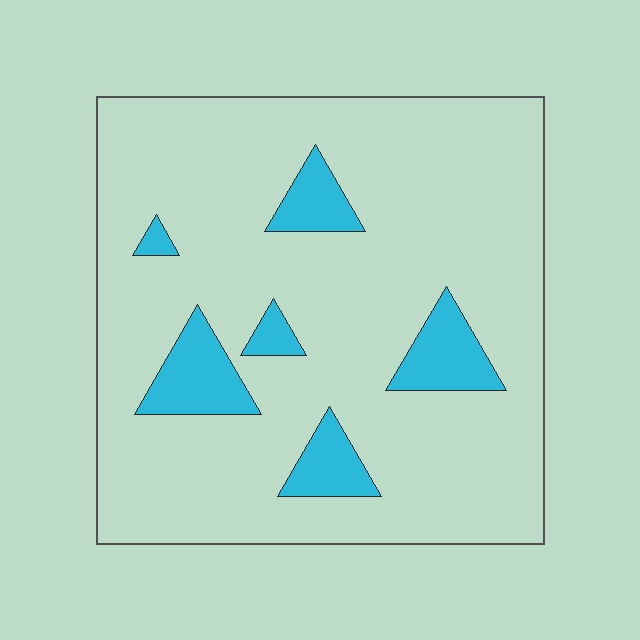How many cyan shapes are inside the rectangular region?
6.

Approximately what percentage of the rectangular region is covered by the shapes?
Approximately 15%.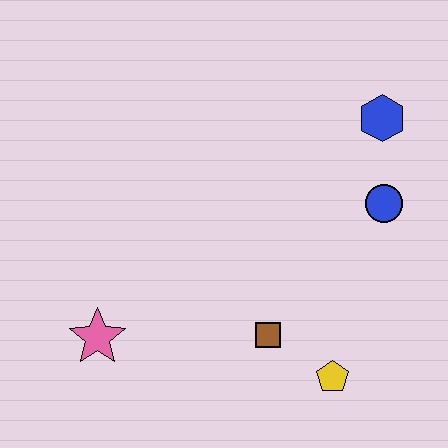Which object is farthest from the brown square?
The blue hexagon is farthest from the brown square.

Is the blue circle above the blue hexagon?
No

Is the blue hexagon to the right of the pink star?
Yes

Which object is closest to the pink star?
The brown square is closest to the pink star.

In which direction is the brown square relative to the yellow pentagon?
The brown square is to the left of the yellow pentagon.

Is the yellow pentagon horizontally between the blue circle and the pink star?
Yes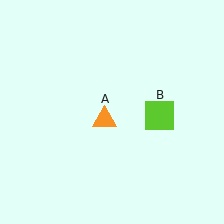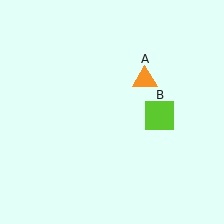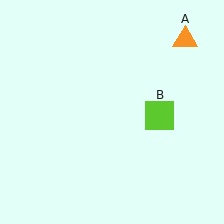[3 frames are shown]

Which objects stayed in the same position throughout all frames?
Lime square (object B) remained stationary.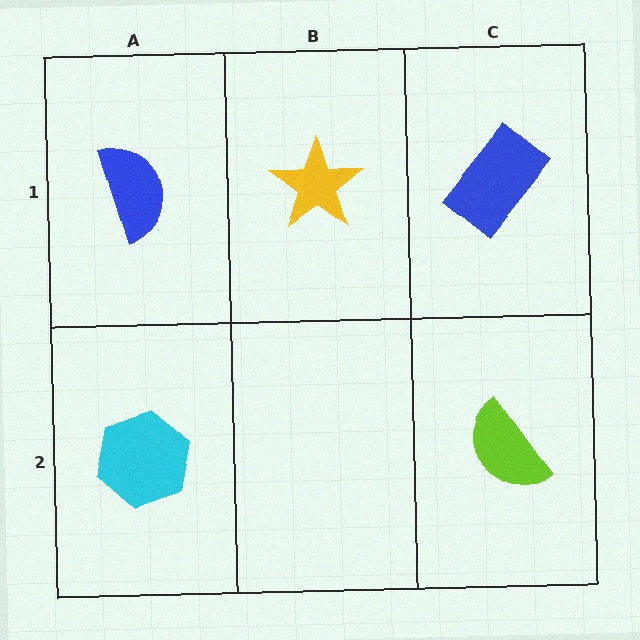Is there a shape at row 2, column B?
No, that cell is empty.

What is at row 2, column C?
A lime semicircle.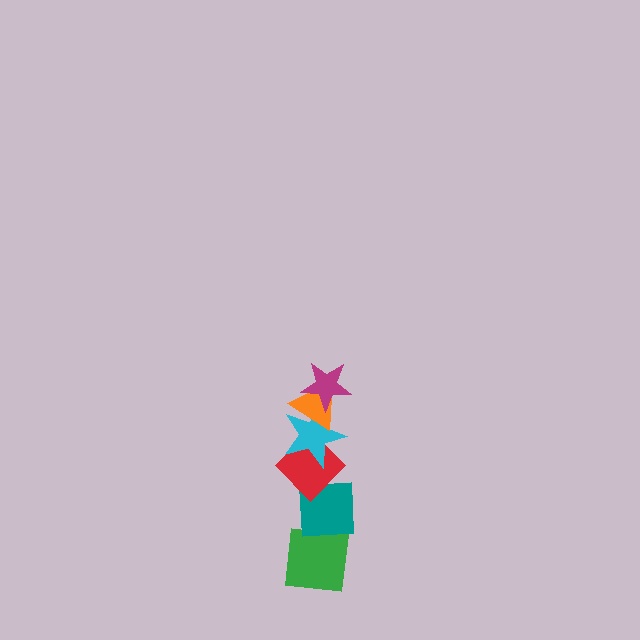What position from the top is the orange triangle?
The orange triangle is 2nd from the top.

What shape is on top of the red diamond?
The cyan star is on top of the red diamond.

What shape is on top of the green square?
The teal square is on top of the green square.